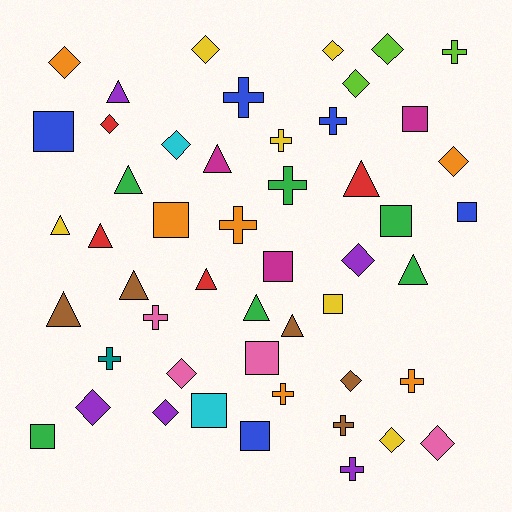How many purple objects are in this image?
There are 5 purple objects.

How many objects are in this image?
There are 50 objects.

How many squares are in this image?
There are 11 squares.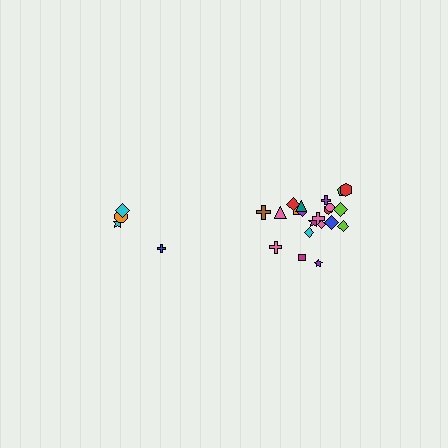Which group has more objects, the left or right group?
The right group.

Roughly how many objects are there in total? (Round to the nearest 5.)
Roughly 25 objects in total.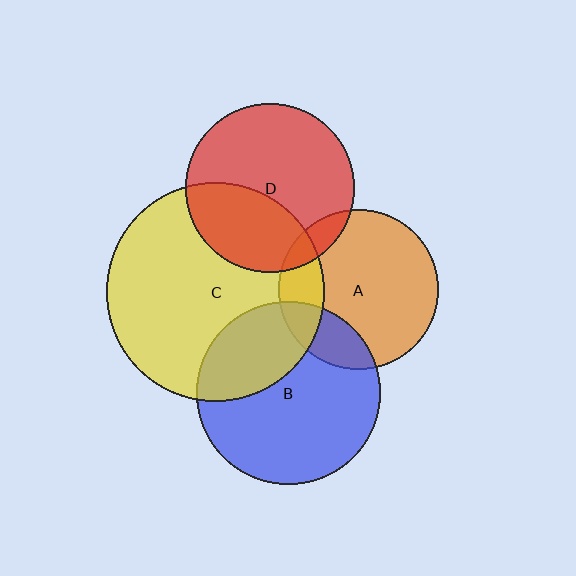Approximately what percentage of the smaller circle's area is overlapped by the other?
Approximately 20%.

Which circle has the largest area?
Circle C (yellow).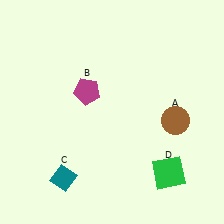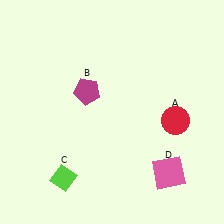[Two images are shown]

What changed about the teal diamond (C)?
In Image 1, C is teal. In Image 2, it changed to lime.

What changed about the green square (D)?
In Image 1, D is green. In Image 2, it changed to pink.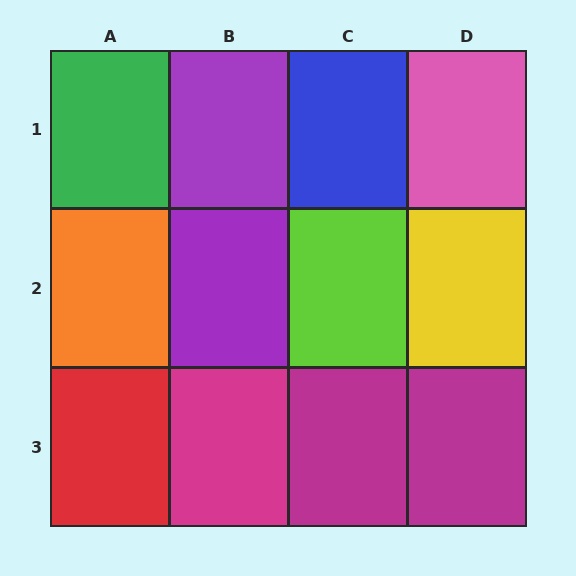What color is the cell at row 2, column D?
Yellow.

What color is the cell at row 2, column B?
Purple.